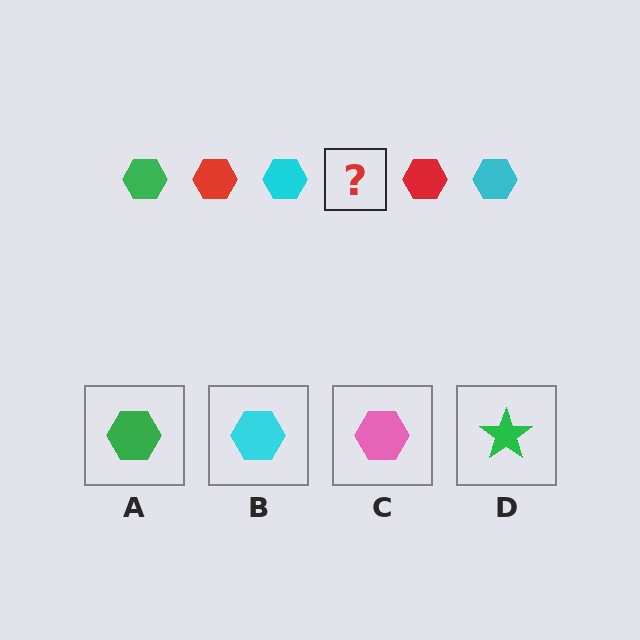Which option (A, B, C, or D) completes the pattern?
A.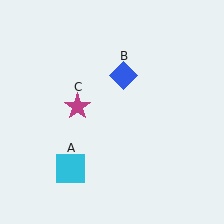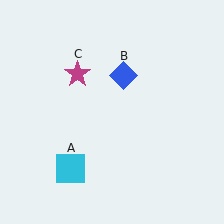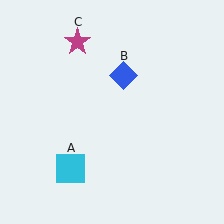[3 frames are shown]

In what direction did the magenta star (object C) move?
The magenta star (object C) moved up.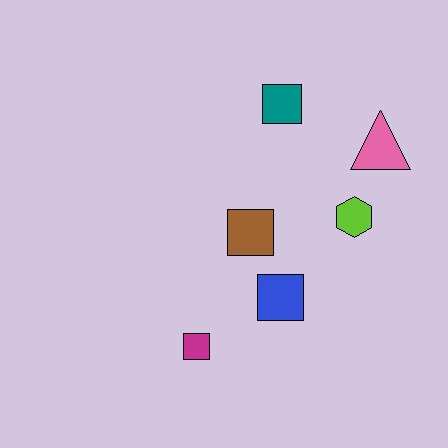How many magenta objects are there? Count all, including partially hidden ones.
There is 1 magenta object.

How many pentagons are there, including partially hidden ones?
There are no pentagons.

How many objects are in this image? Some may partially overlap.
There are 6 objects.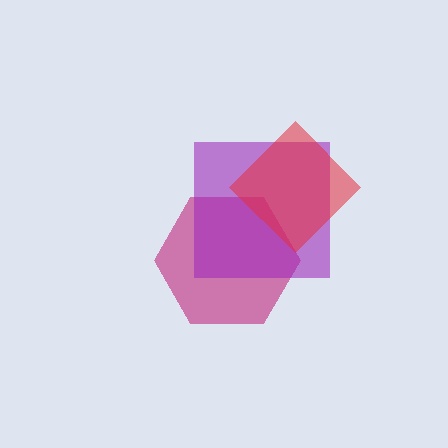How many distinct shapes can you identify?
There are 3 distinct shapes: a magenta hexagon, a purple square, a red diamond.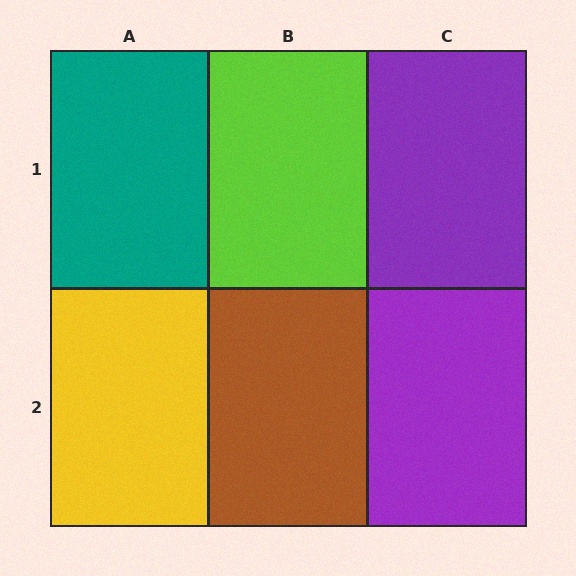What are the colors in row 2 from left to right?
Yellow, brown, purple.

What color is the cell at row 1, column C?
Purple.